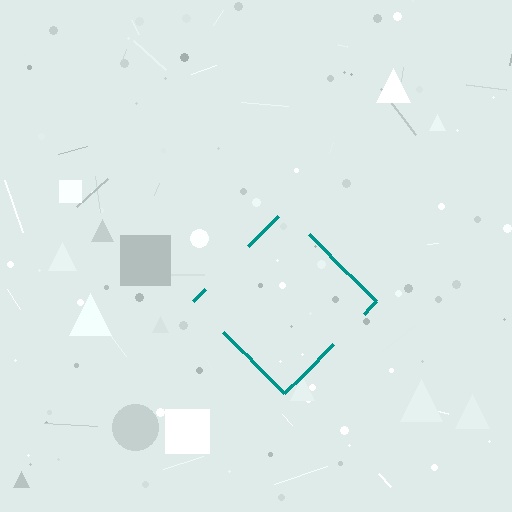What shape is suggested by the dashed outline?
The dashed outline suggests a diamond.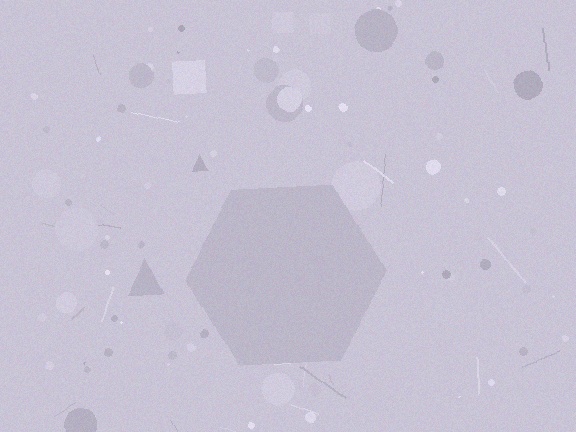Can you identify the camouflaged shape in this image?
The camouflaged shape is a hexagon.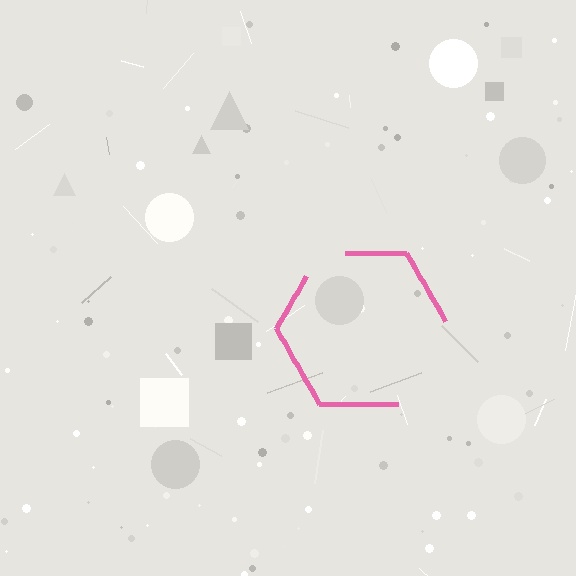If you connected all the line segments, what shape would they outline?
They would outline a hexagon.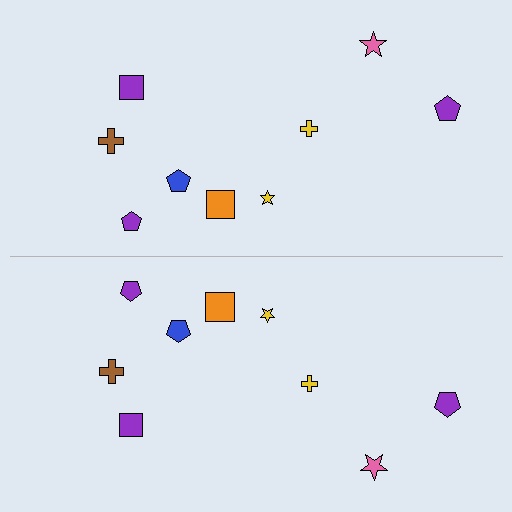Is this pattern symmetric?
Yes, this pattern has bilateral (reflection) symmetry.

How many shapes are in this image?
There are 18 shapes in this image.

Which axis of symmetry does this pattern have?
The pattern has a horizontal axis of symmetry running through the center of the image.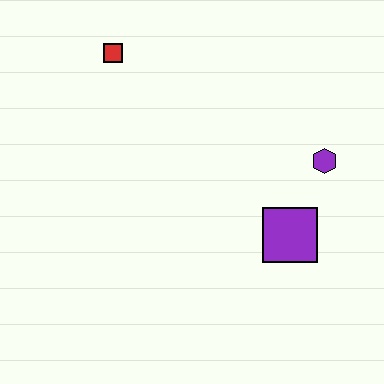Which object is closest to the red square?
The purple hexagon is closest to the red square.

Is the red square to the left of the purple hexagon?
Yes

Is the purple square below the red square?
Yes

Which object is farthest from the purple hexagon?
The red square is farthest from the purple hexagon.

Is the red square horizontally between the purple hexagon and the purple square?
No